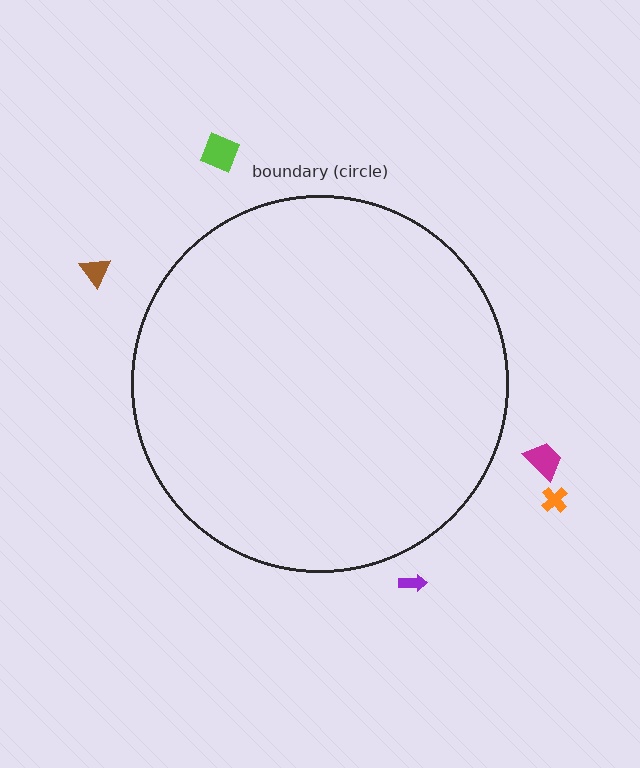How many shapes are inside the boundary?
0 inside, 5 outside.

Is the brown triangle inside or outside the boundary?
Outside.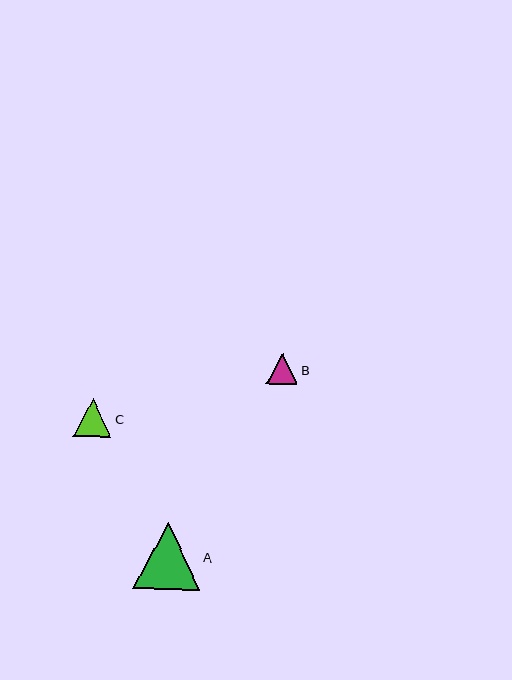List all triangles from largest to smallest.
From largest to smallest: A, C, B.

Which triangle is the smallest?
Triangle B is the smallest with a size of approximately 31 pixels.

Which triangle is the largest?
Triangle A is the largest with a size of approximately 67 pixels.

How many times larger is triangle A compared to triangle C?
Triangle A is approximately 1.8 times the size of triangle C.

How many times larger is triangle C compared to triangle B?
Triangle C is approximately 1.2 times the size of triangle B.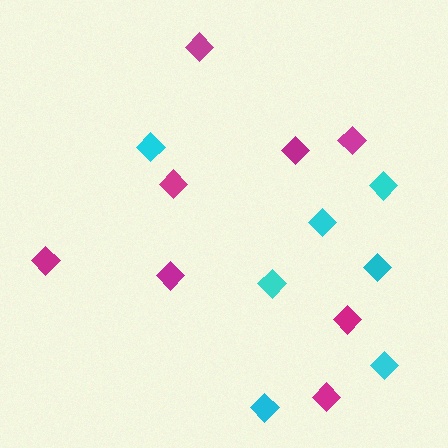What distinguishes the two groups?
There are 2 groups: one group of magenta diamonds (8) and one group of cyan diamonds (7).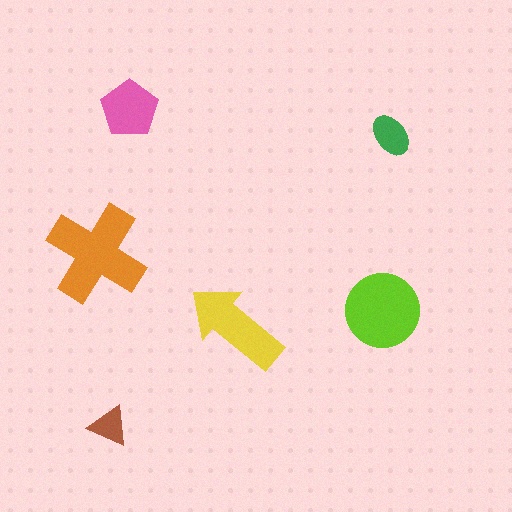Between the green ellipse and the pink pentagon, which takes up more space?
The pink pentagon.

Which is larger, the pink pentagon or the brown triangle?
The pink pentagon.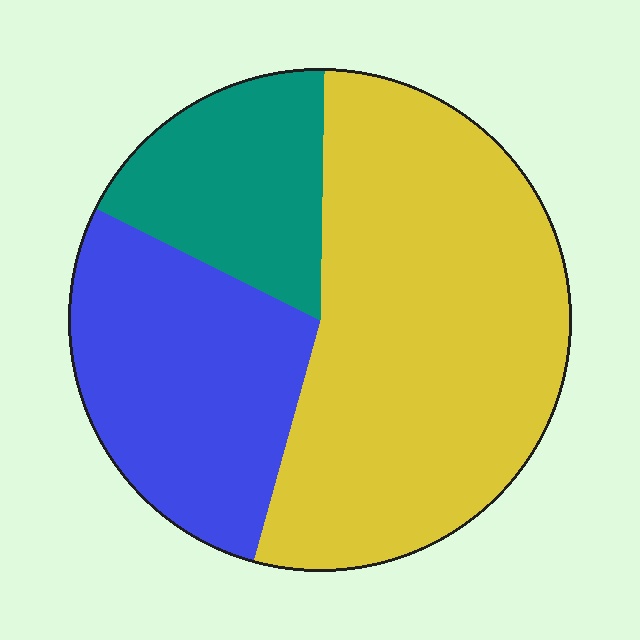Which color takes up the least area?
Teal, at roughly 20%.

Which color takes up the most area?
Yellow, at roughly 55%.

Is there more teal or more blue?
Blue.